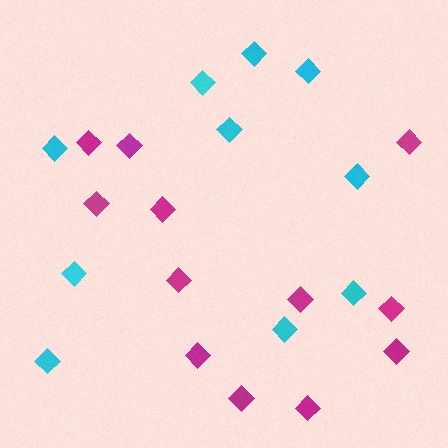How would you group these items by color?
There are 2 groups: one group of cyan diamonds (10) and one group of magenta diamonds (12).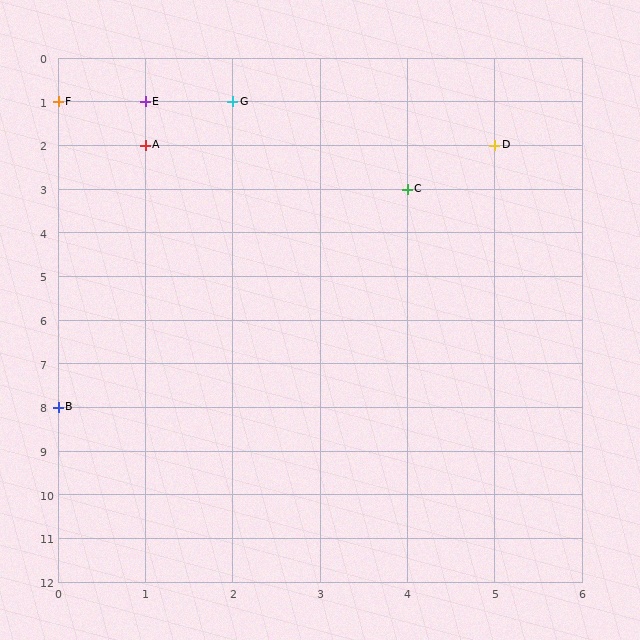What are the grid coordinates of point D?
Point D is at grid coordinates (5, 2).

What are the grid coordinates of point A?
Point A is at grid coordinates (1, 2).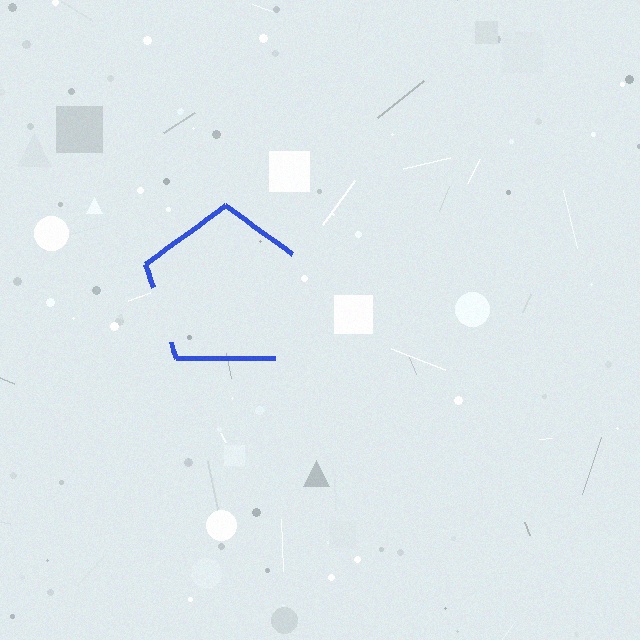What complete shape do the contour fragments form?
The contour fragments form a pentagon.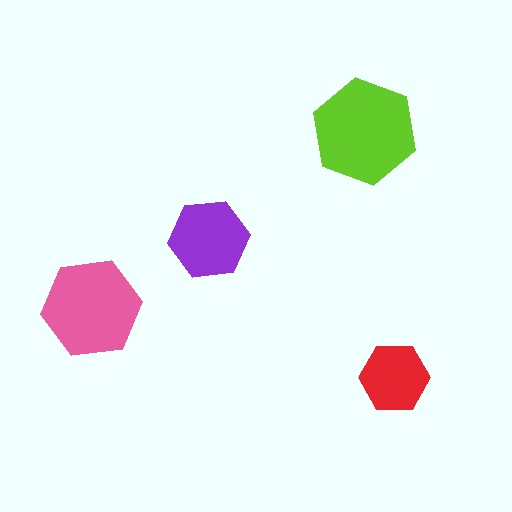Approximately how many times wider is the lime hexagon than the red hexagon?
About 1.5 times wider.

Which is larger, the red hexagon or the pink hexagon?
The pink one.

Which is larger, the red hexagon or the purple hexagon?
The purple one.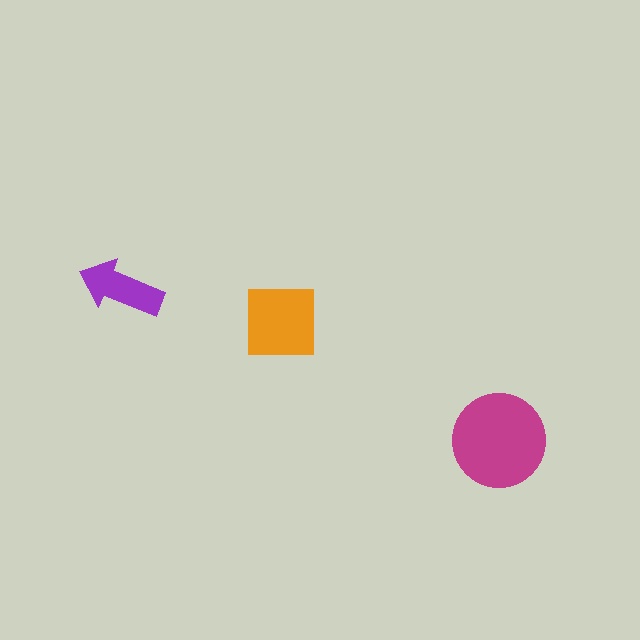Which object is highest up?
The purple arrow is topmost.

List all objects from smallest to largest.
The purple arrow, the orange square, the magenta circle.